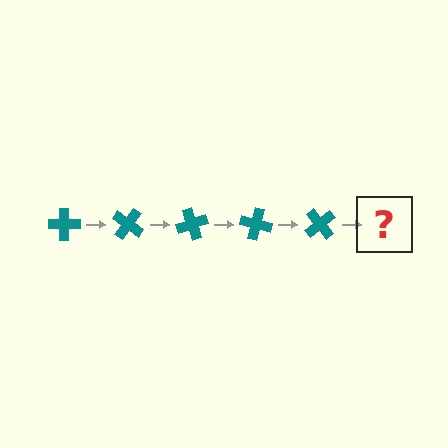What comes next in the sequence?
The next element should be a teal cross rotated 175 degrees.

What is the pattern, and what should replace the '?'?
The pattern is that the cross rotates 35 degrees each step. The '?' should be a teal cross rotated 175 degrees.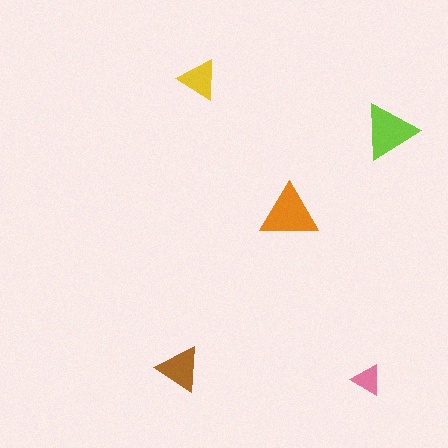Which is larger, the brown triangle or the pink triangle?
The brown one.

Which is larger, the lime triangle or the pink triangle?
The lime one.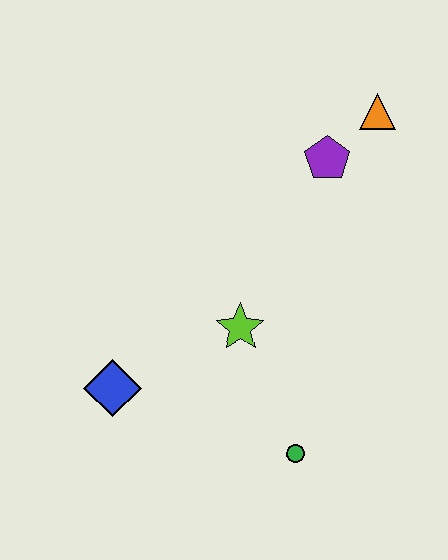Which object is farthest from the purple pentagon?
The blue diamond is farthest from the purple pentagon.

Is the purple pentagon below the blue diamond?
No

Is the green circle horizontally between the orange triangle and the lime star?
Yes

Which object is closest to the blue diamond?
The lime star is closest to the blue diamond.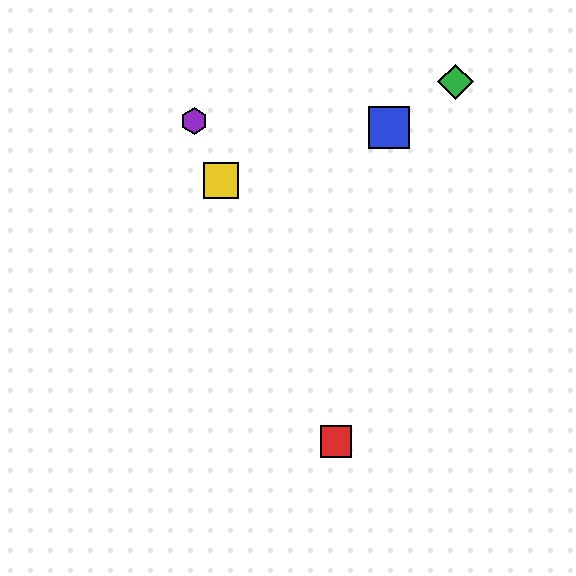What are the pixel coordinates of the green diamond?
The green diamond is at (456, 82).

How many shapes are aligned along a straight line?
3 shapes (the red square, the yellow square, the purple hexagon) are aligned along a straight line.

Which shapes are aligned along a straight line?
The red square, the yellow square, the purple hexagon are aligned along a straight line.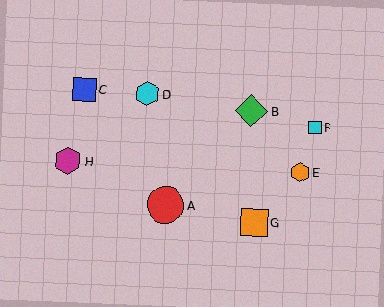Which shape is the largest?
The red circle (labeled A) is the largest.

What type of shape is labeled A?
Shape A is a red circle.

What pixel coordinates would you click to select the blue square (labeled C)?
Click at (85, 89) to select the blue square C.